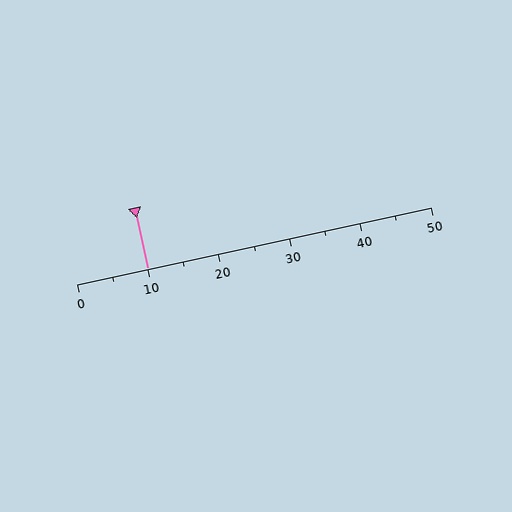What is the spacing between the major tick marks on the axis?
The major ticks are spaced 10 apart.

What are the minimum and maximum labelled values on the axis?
The axis runs from 0 to 50.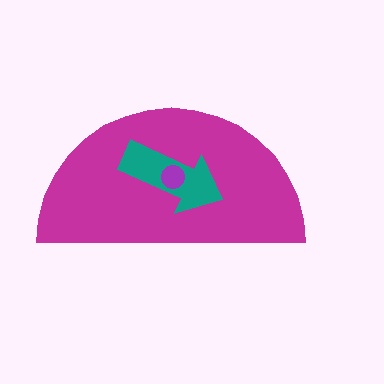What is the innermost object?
The purple circle.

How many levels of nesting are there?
3.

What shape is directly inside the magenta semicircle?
The teal arrow.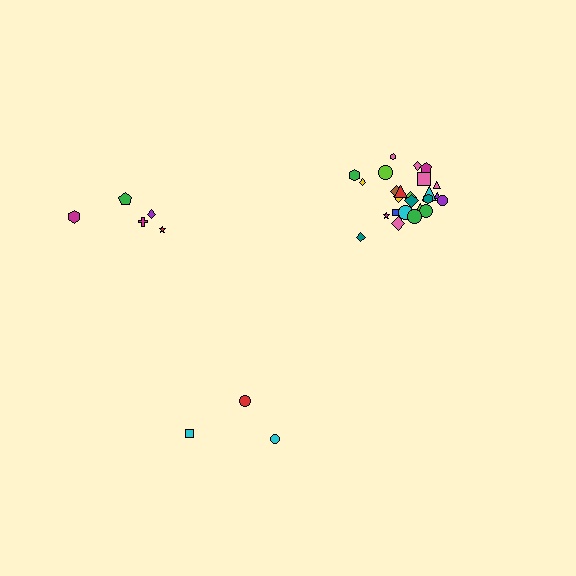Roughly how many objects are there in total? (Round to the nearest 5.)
Roughly 35 objects in total.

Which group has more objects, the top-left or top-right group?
The top-right group.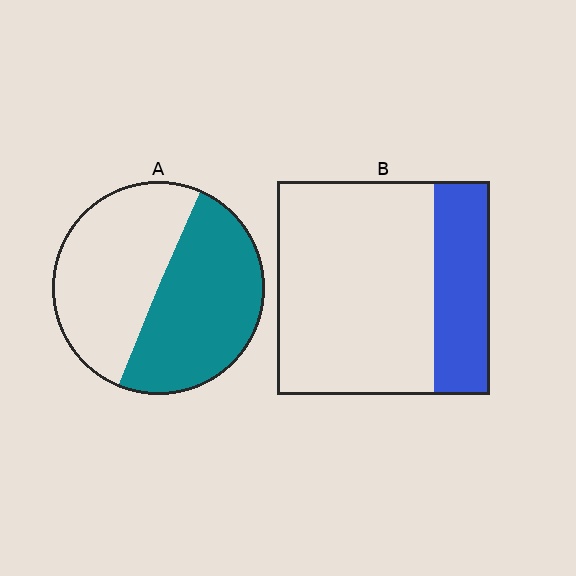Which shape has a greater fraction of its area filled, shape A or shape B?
Shape A.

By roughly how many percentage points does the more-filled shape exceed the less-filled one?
By roughly 25 percentage points (A over B).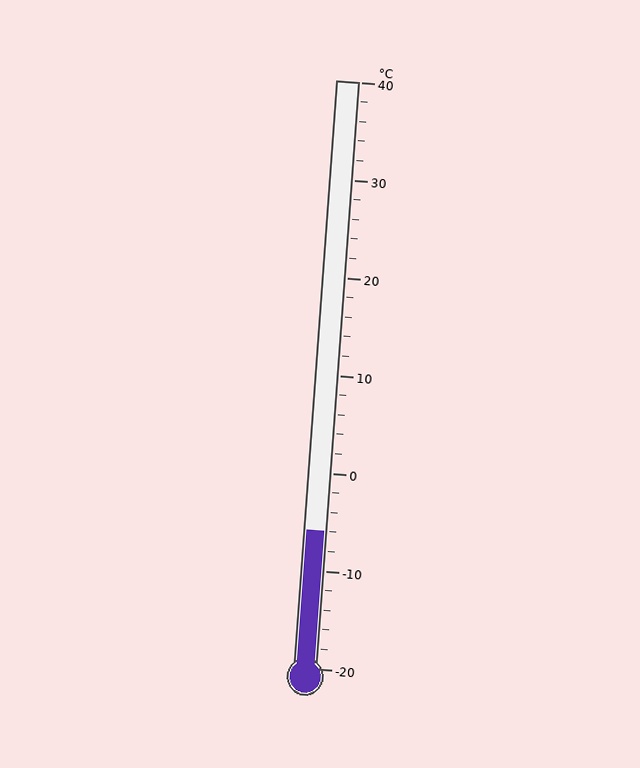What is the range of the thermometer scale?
The thermometer scale ranges from -20°C to 40°C.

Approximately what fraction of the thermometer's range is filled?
The thermometer is filled to approximately 25% of its range.